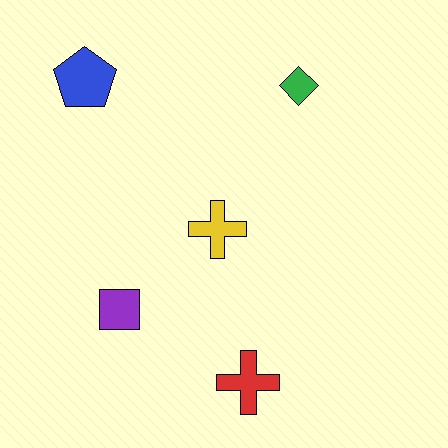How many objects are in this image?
There are 5 objects.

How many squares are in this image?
There is 1 square.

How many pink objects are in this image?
There are no pink objects.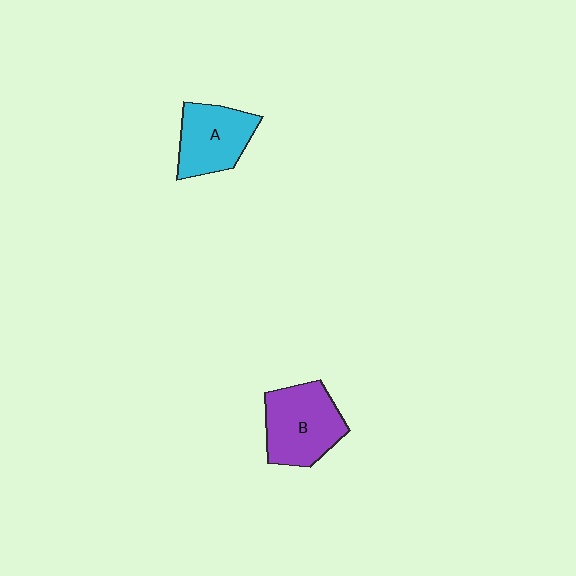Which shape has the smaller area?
Shape A (cyan).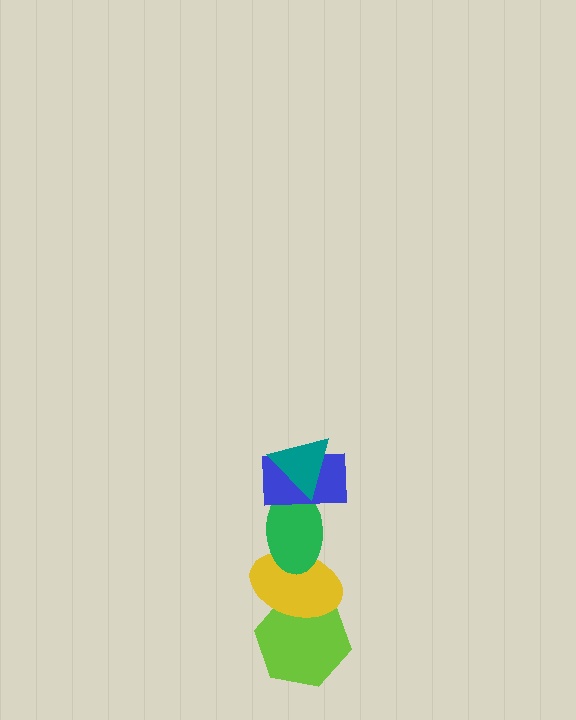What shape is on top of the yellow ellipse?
The green ellipse is on top of the yellow ellipse.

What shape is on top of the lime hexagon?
The yellow ellipse is on top of the lime hexagon.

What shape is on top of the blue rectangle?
The teal triangle is on top of the blue rectangle.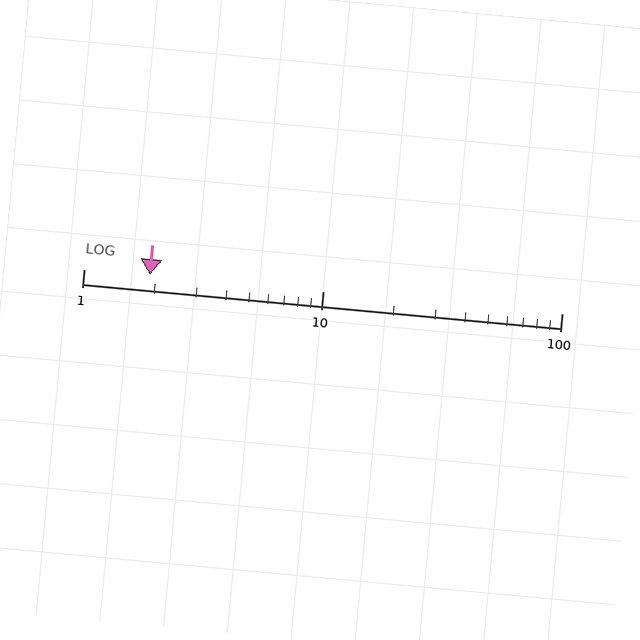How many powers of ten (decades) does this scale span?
The scale spans 2 decades, from 1 to 100.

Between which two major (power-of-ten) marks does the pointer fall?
The pointer is between 1 and 10.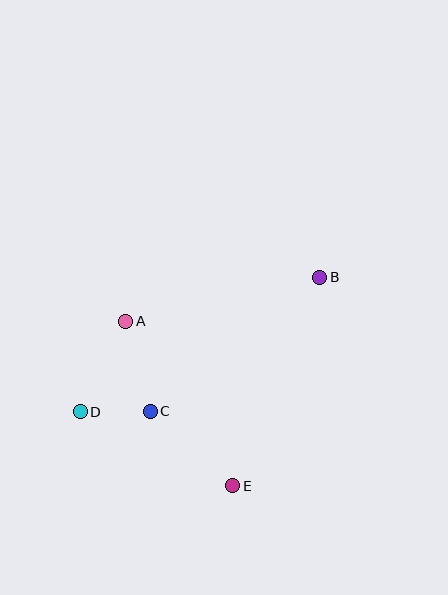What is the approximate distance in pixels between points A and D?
The distance between A and D is approximately 101 pixels.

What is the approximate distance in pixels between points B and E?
The distance between B and E is approximately 226 pixels.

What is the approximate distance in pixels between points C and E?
The distance between C and E is approximately 111 pixels.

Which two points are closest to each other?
Points C and D are closest to each other.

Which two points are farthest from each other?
Points B and D are farthest from each other.